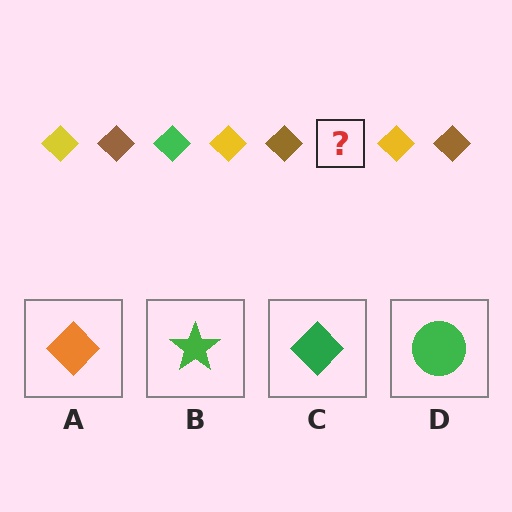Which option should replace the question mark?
Option C.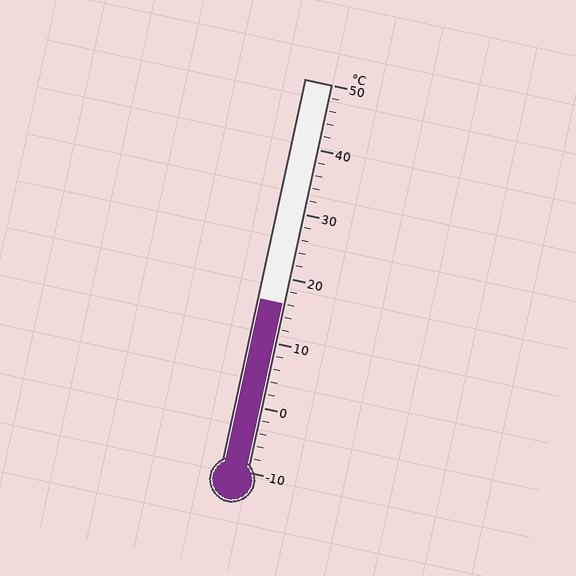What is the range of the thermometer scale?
The thermometer scale ranges from -10°C to 50°C.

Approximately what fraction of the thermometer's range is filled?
The thermometer is filled to approximately 45% of its range.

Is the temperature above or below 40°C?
The temperature is below 40°C.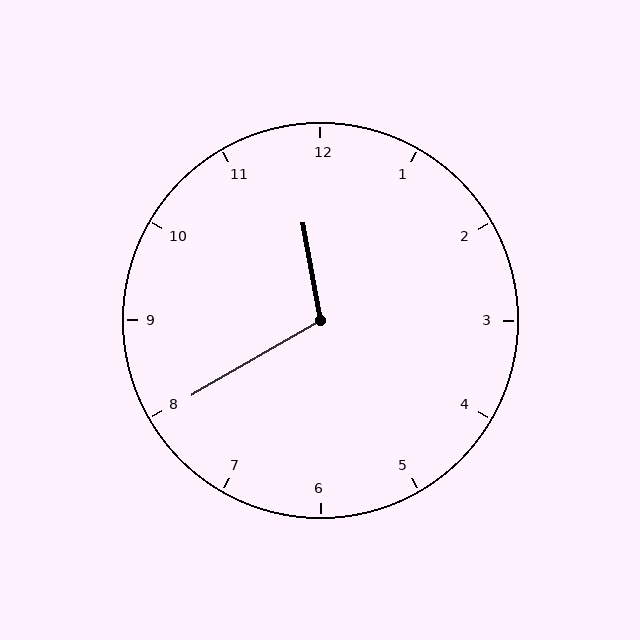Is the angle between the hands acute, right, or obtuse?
It is obtuse.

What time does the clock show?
11:40.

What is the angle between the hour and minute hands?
Approximately 110 degrees.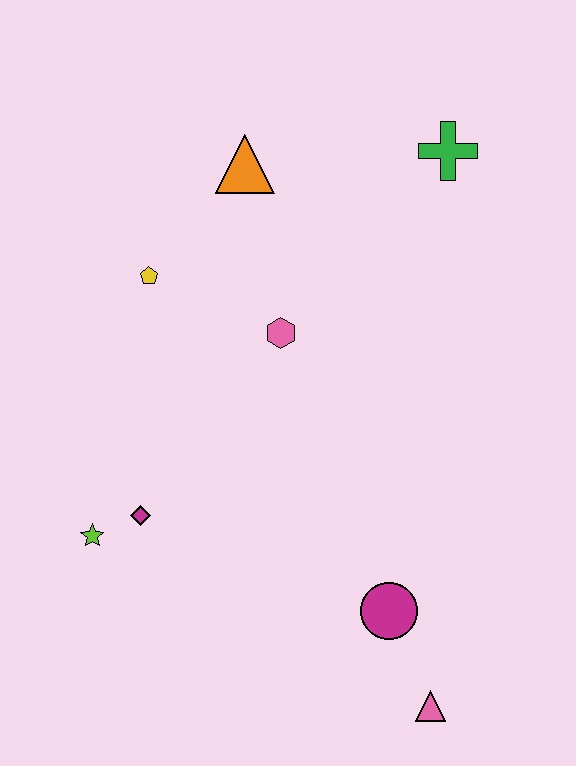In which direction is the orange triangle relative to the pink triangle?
The orange triangle is above the pink triangle.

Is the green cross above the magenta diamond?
Yes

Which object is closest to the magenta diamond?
The lime star is closest to the magenta diamond.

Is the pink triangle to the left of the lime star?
No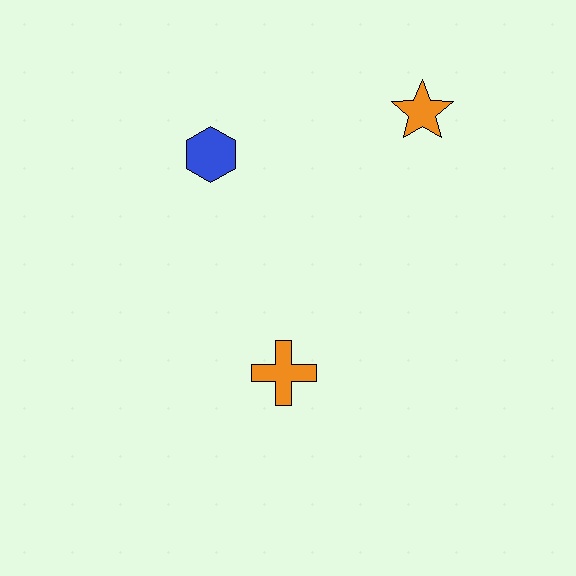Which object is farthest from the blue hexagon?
The orange cross is farthest from the blue hexagon.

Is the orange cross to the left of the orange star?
Yes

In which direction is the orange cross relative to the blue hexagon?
The orange cross is below the blue hexagon.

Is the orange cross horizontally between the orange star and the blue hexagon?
Yes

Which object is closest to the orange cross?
The blue hexagon is closest to the orange cross.